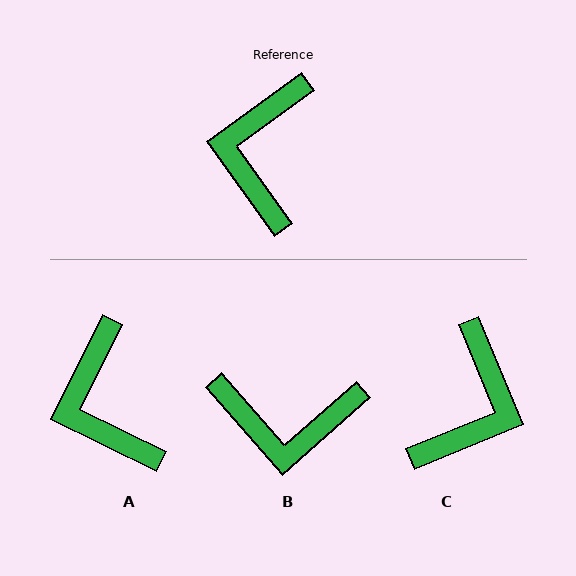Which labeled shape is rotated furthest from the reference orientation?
C, about 167 degrees away.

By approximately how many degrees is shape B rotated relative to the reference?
Approximately 96 degrees counter-clockwise.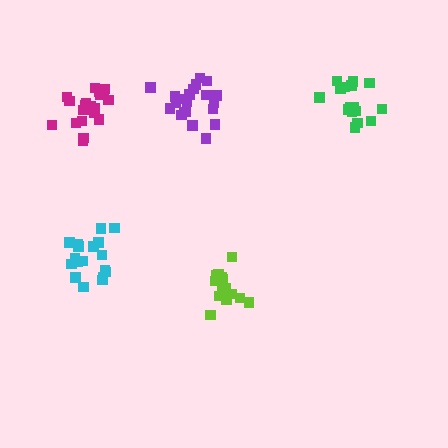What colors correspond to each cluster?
The clusters are colored: purple, lime, cyan, magenta, green.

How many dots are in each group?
Group 1: 21 dots, Group 2: 15 dots, Group 3: 18 dots, Group 4: 20 dots, Group 5: 17 dots (91 total).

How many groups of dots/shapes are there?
There are 5 groups.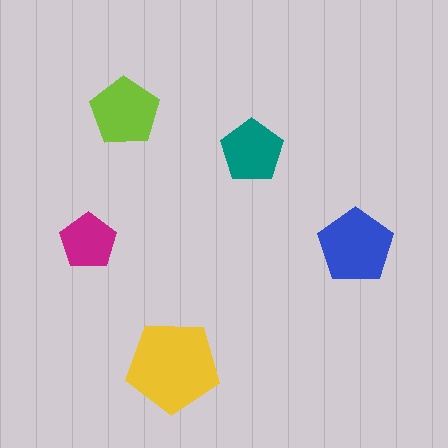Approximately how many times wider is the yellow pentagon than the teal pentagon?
About 1.5 times wider.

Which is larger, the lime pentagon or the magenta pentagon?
The lime one.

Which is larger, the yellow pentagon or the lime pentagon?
The yellow one.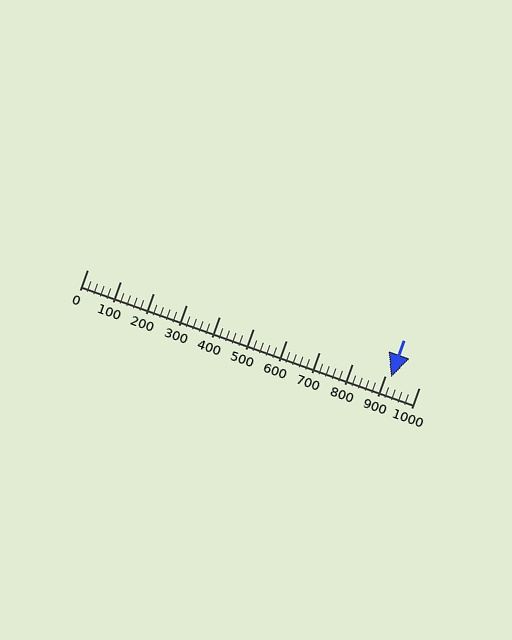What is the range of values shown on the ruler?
The ruler shows values from 0 to 1000.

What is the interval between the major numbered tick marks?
The major tick marks are spaced 100 units apart.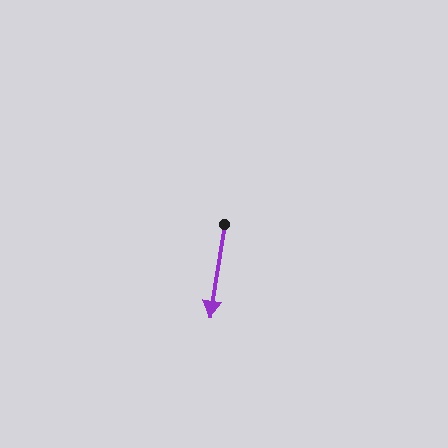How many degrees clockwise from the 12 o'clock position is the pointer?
Approximately 189 degrees.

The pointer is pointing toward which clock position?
Roughly 6 o'clock.